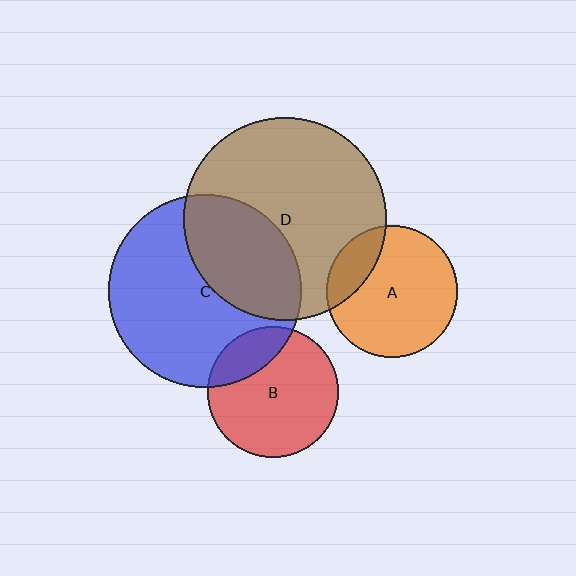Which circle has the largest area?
Circle D (brown).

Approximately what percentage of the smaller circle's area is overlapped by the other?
Approximately 20%.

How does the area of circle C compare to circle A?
Approximately 2.2 times.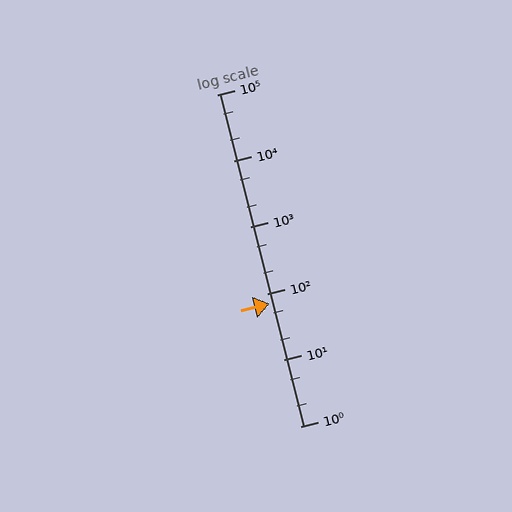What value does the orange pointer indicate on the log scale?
The pointer indicates approximately 71.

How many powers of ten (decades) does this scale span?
The scale spans 5 decades, from 1 to 100000.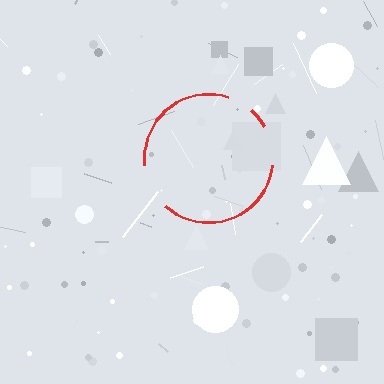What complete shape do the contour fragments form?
The contour fragments form a circle.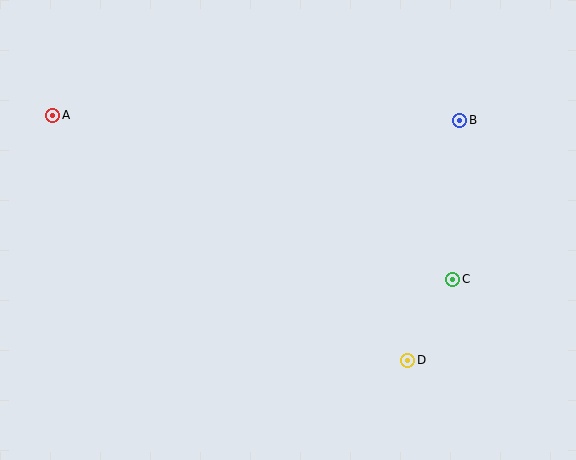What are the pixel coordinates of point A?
Point A is at (53, 115).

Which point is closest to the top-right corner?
Point B is closest to the top-right corner.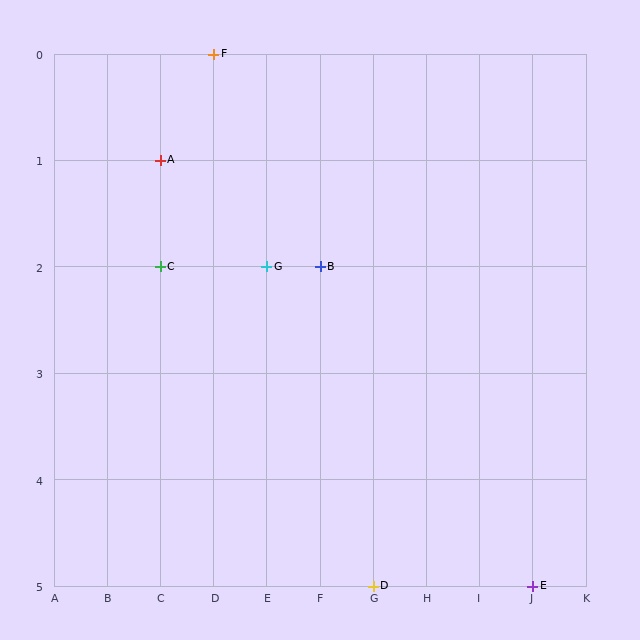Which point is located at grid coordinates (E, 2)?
Point G is at (E, 2).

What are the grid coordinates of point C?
Point C is at grid coordinates (C, 2).